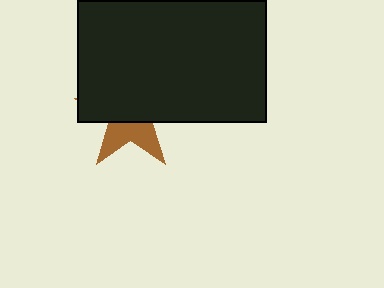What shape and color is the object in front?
The object in front is a black rectangle.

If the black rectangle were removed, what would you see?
You would see the complete brown star.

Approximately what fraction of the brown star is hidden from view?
Roughly 63% of the brown star is hidden behind the black rectangle.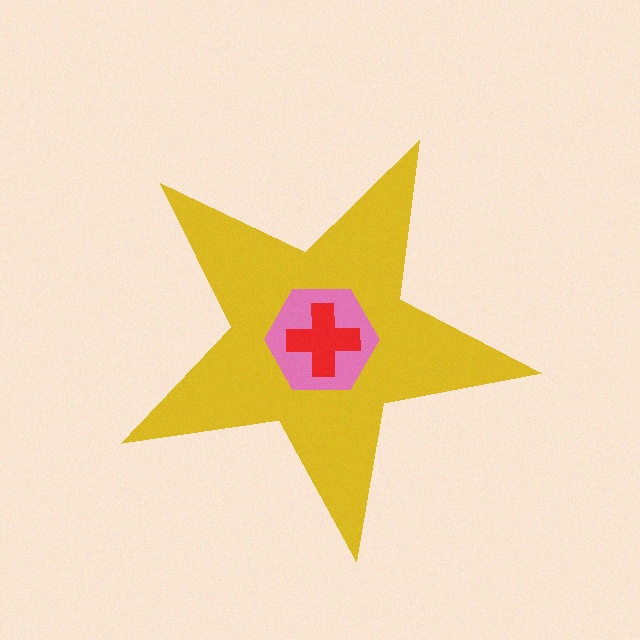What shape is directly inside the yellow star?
The pink hexagon.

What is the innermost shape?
The red cross.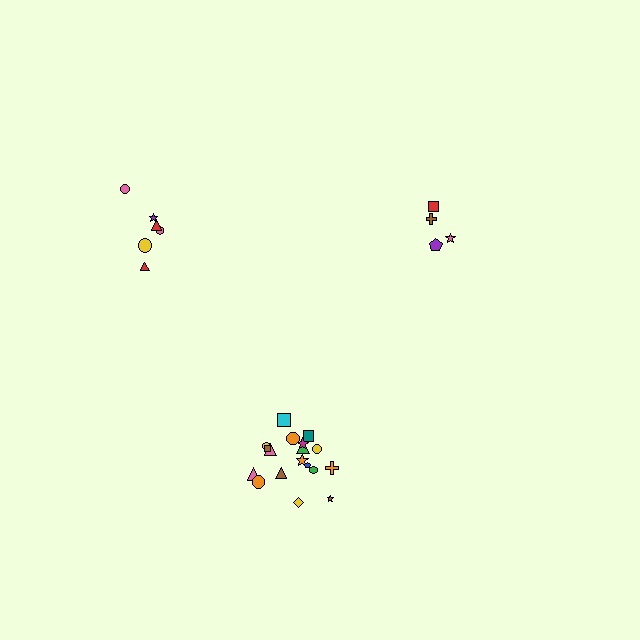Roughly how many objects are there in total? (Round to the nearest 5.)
Roughly 30 objects in total.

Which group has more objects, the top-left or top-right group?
The top-left group.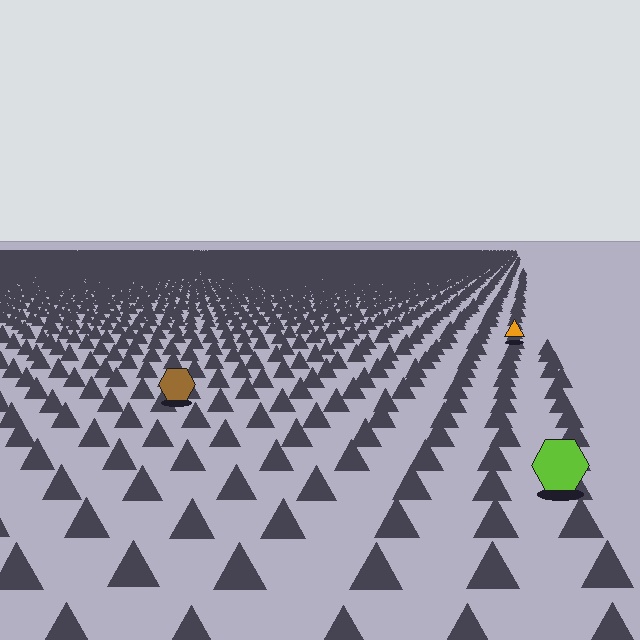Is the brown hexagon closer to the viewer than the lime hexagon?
No. The lime hexagon is closer — you can tell from the texture gradient: the ground texture is coarser near it.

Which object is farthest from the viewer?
The orange triangle is farthest from the viewer. It appears smaller and the ground texture around it is denser.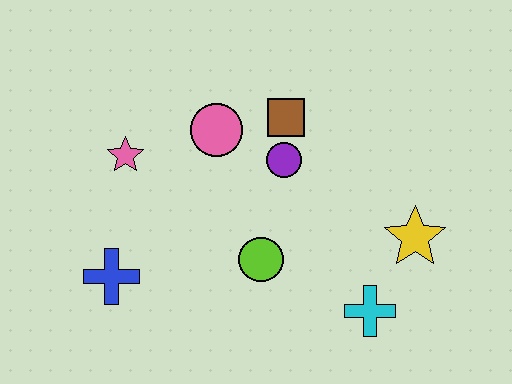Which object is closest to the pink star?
The pink circle is closest to the pink star.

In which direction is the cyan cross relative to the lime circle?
The cyan cross is to the right of the lime circle.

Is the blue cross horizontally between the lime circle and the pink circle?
No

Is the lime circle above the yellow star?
No